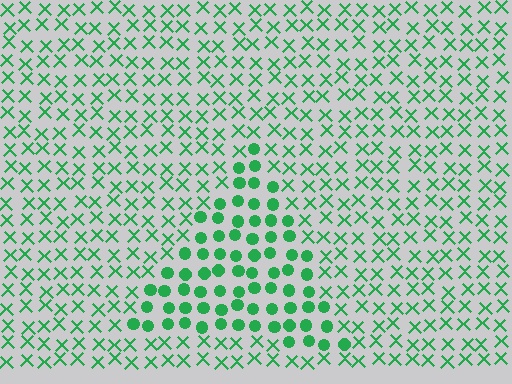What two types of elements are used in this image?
The image uses circles inside the triangle region and X marks outside it.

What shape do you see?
I see a triangle.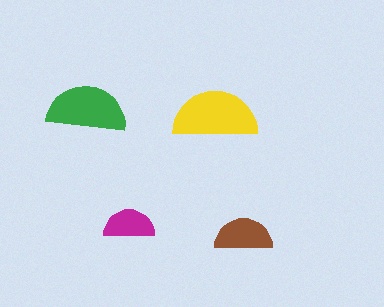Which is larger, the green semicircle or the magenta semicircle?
The green one.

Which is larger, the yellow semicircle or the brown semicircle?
The yellow one.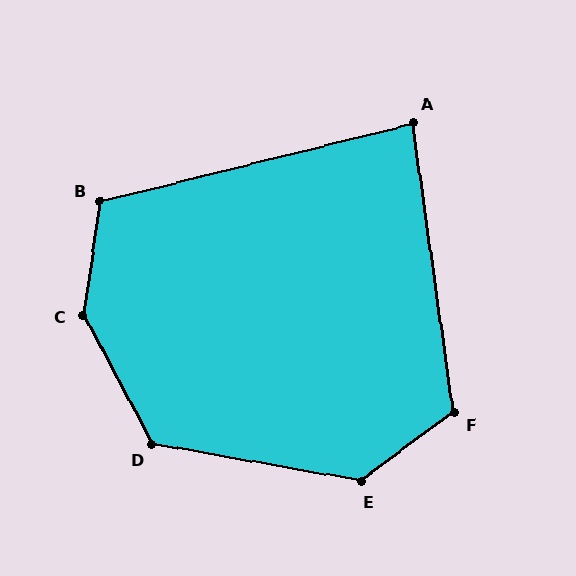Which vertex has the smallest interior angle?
A, at approximately 84 degrees.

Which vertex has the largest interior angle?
C, at approximately 143 degrees.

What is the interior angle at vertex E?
Approximately 133 degrees (obtuse).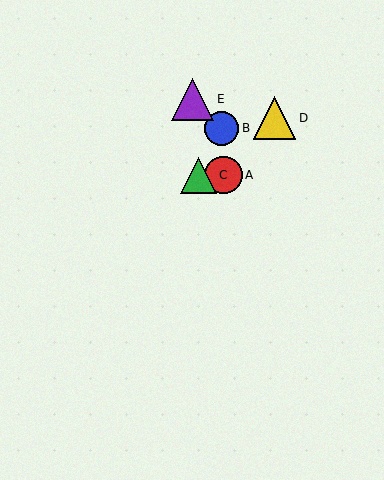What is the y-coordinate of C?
Object C is at y≈175.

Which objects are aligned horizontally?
Objects A, C are aligned horizontally.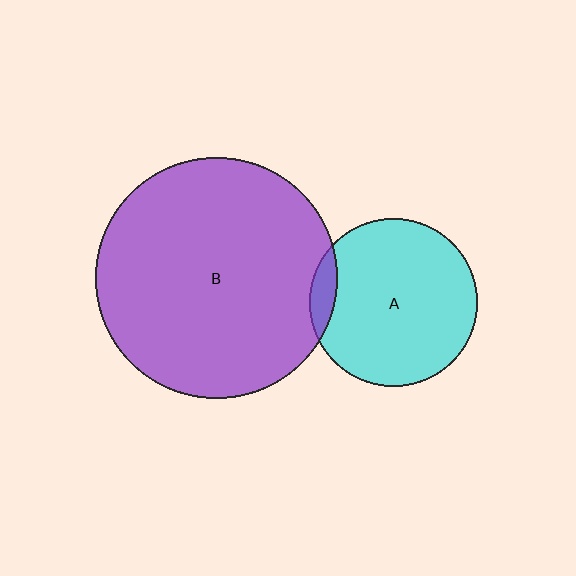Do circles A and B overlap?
Yes.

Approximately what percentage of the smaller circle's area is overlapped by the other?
Approximately 10%.